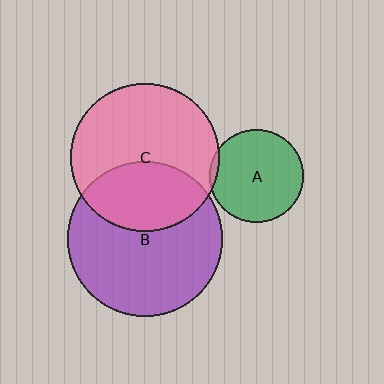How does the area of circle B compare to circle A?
Approximately 2.8 times.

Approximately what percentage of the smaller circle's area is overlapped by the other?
Approximately 35%.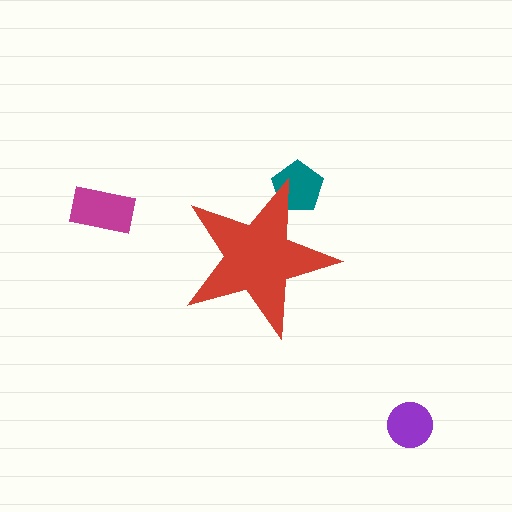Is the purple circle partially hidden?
No, the purple circle is fully visible.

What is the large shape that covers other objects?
A red star.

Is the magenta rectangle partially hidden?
No, the magenta rectangle is fully visible.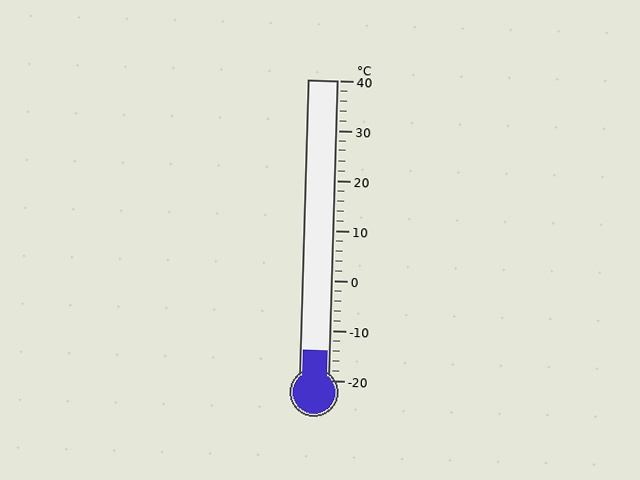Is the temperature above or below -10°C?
The temperature is below -10°C.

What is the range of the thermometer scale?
The thermometer scale ranges from -20°C to 40°C.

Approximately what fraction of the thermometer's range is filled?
The thermometer is filled to approximately 10% of its range.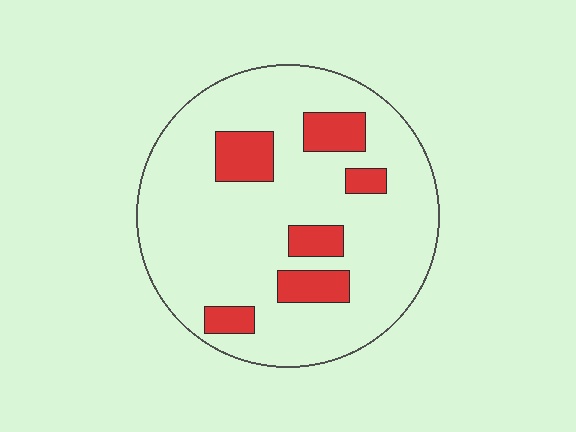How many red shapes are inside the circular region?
6.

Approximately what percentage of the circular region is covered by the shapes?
Approximately 15%.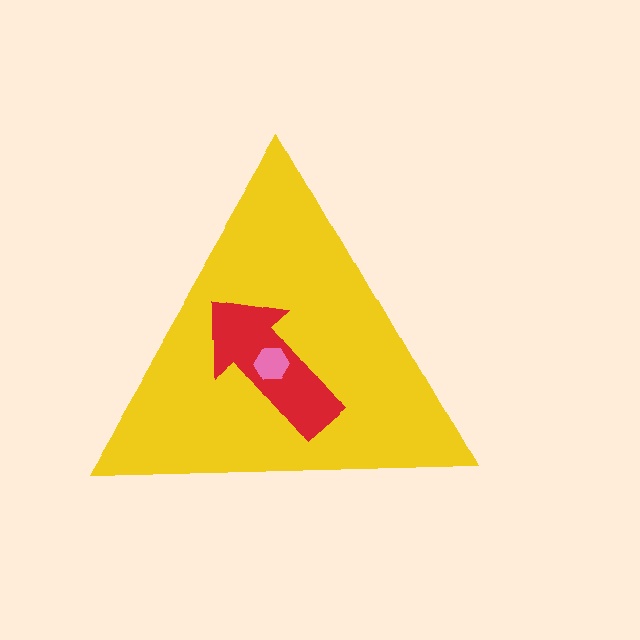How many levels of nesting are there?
3.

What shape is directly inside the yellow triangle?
The red arrow.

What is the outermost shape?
The yellow triangle.